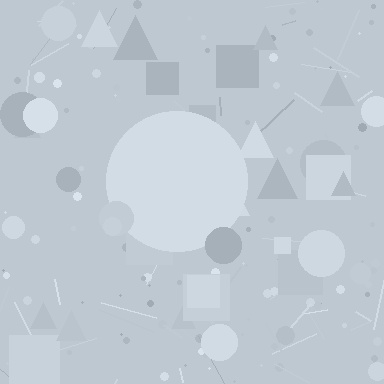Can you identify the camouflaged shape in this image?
The camouflaged shape is a circle.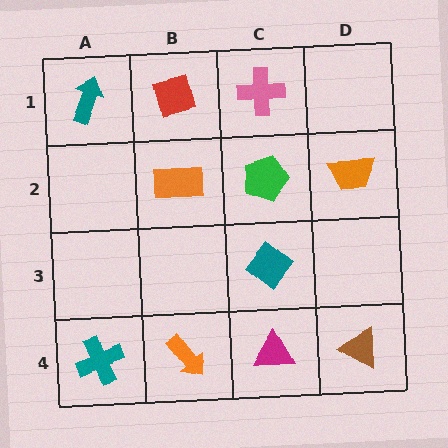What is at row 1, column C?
A pink cross.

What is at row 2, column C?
A green pentagon.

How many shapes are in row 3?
1 shape.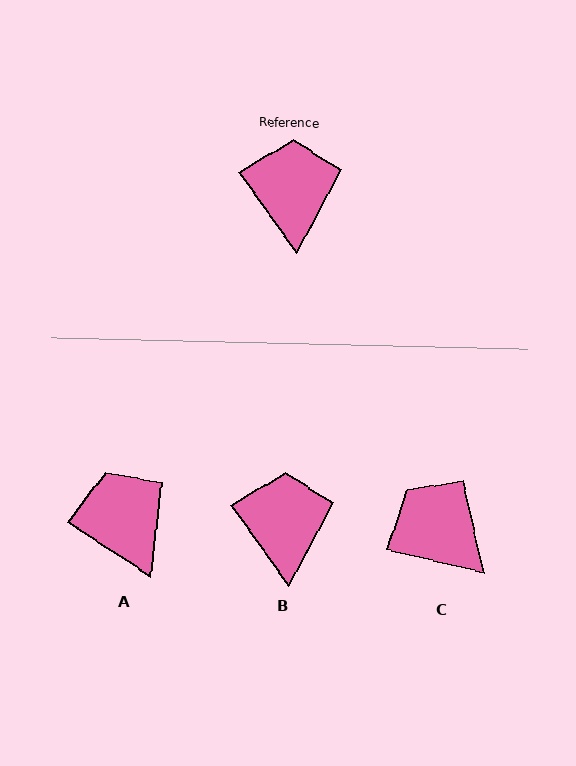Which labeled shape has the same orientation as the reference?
B.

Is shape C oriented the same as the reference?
No, it is off by about 41 degrees.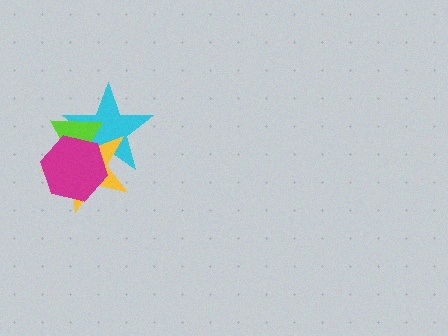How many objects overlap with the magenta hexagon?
3 objects overlap with the magenta hexagon.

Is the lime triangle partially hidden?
Yes, it is partially covered by another shape.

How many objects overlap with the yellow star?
3 objects overlap with the yellow star.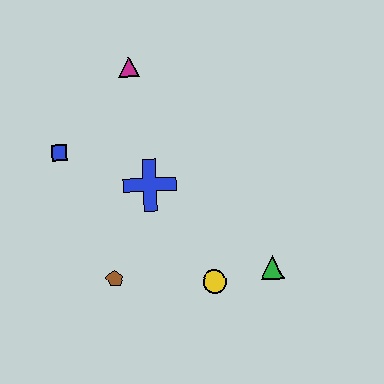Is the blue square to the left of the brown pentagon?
Yes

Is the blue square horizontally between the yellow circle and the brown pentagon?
No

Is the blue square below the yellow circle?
No